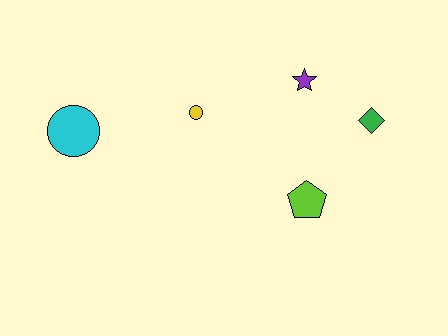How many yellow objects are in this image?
There is 1 yellow object.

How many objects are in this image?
There are 5 objects.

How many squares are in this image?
There are no squares.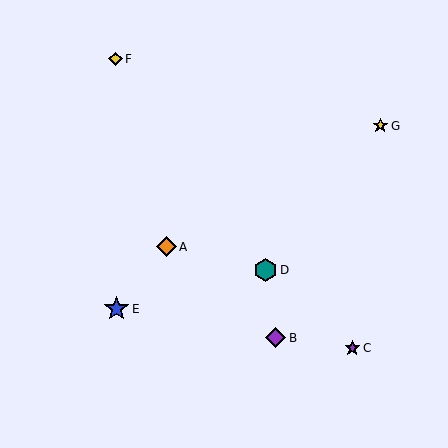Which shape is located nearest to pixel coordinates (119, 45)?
The yellow diamond (labeled F) at (115, 59) is nearest to that location.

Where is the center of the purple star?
The center of the purple star is at (352, 348).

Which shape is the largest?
The blue star (labeled E) is the largest.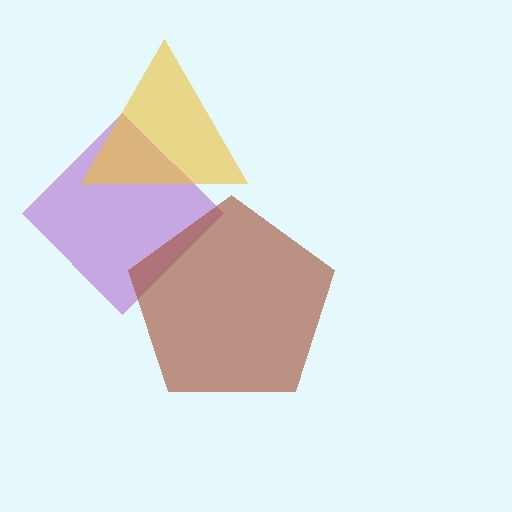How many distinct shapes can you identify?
There are 3 distinct shapes: a purple diamond, a brown pentagon, a yellow triangle.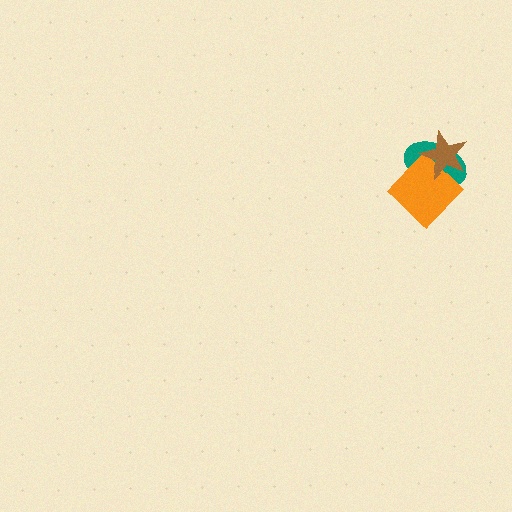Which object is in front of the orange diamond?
The brown star is in front of the orange diamond.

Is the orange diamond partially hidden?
Yes, it is partially covered by another shape.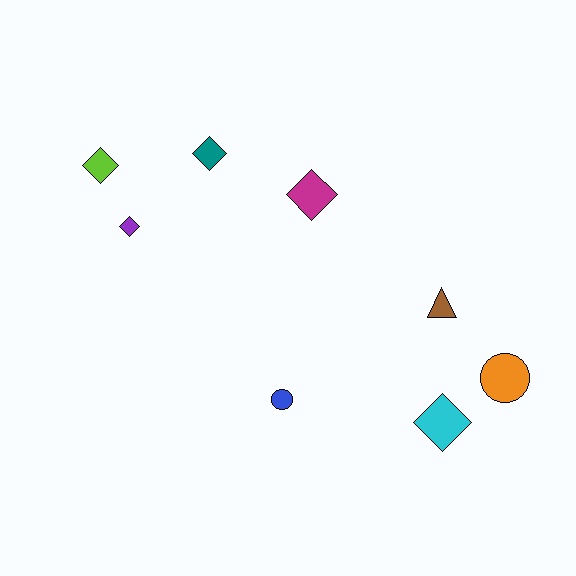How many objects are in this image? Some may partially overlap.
There are 8 objects.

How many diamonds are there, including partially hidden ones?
There are 5 diamonds.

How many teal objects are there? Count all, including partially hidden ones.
There is 1 teal object.